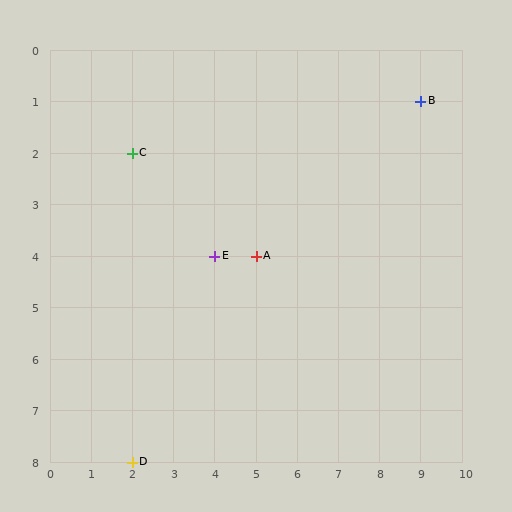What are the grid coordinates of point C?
Point C is at grid coordinates (2, 2).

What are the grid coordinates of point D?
Point D is at grid coordinates (2, 8).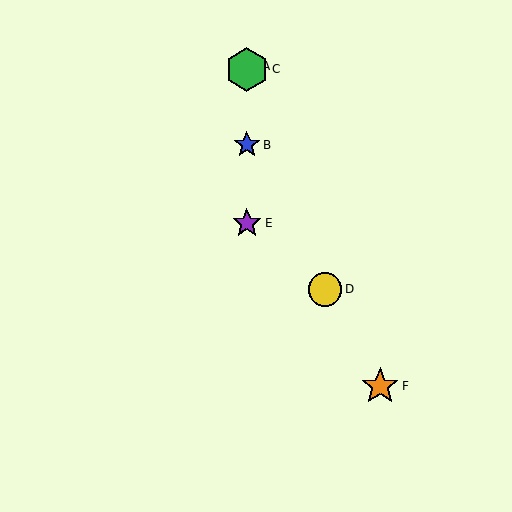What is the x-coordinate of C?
Object C is at x≈247.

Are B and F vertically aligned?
No, B is at x≈247 and F is at x≈380.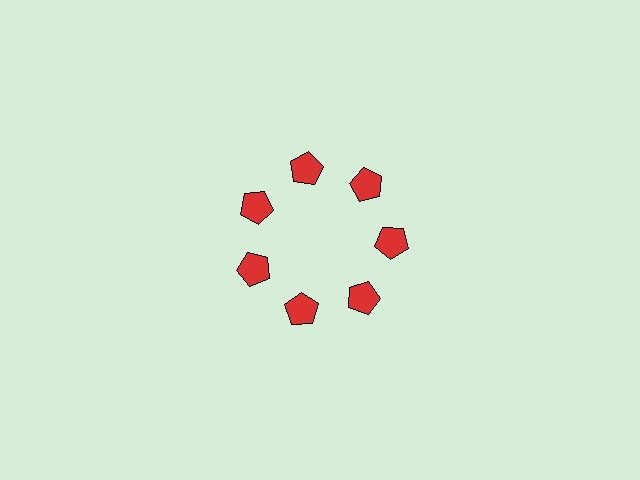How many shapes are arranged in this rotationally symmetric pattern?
There are 7 shapes, arranged in 7 groups of 1.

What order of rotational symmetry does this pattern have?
This pattern has 7-fold rotational symmetry.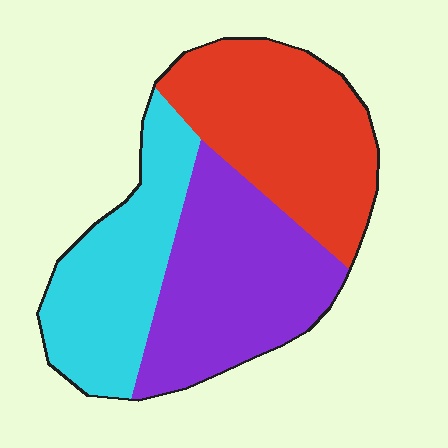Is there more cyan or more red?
Red.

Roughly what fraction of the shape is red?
Red covers around 35% of the shape.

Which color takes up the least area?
Cyan, at roughly 30%.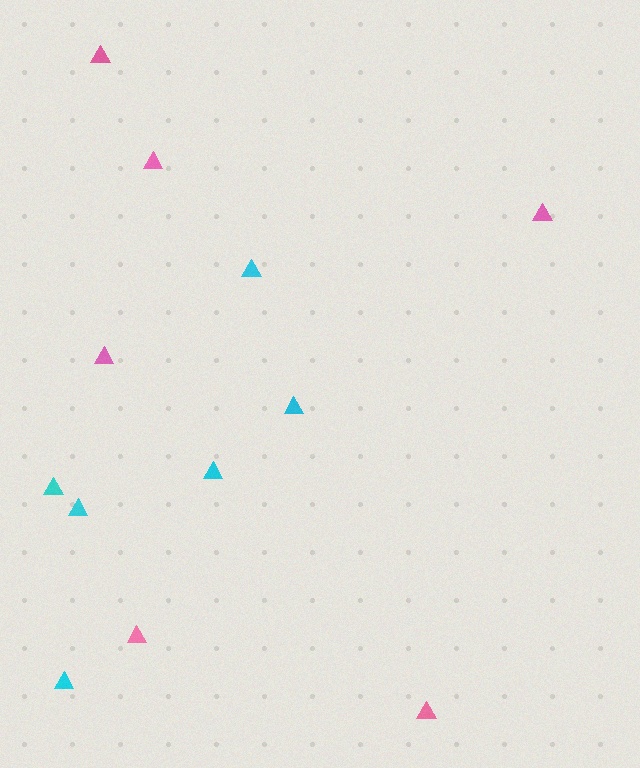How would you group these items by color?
There are 2 groups: one group of cyan triangles (6) and one group of pink triangles (6).